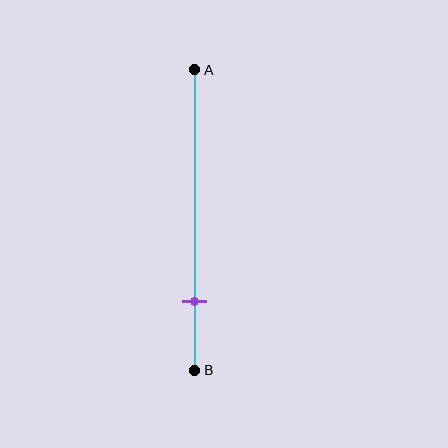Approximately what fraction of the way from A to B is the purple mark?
The purple mark is approximately 75% of the way from A to B.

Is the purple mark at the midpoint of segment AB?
No, the mark is at about 75% from A, not at the 50% midpoint.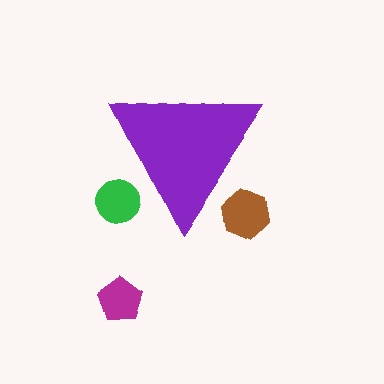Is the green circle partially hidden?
Yes, the green circle is partially hidden behind the purple triangle.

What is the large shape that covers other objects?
A purple triangle.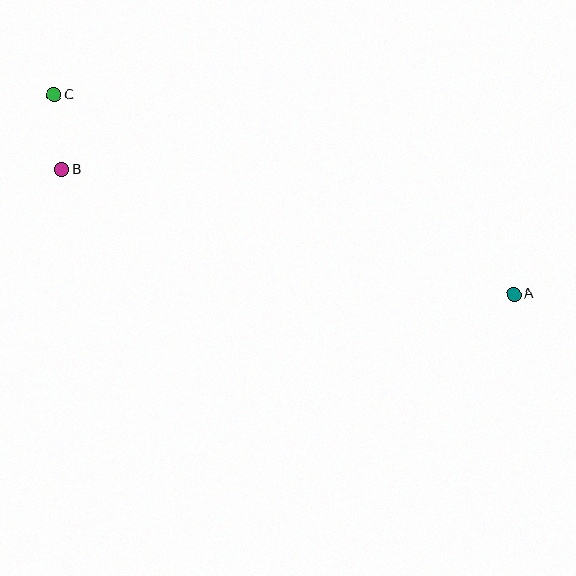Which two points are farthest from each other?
Points A and C are farthest from each other.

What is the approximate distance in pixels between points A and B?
The distance between A and B is approximately 469 pixels.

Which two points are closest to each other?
Points B and C are closest to each other.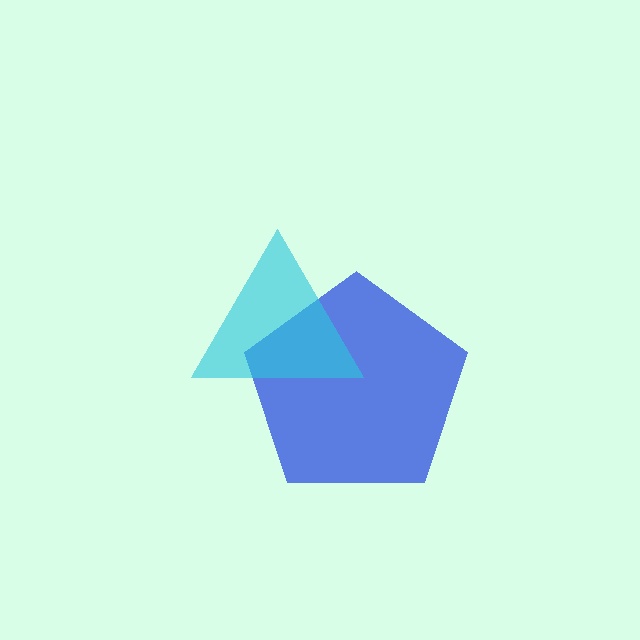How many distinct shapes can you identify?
There are 2 distinct shapes: a blue pentagon, a cyan triangle.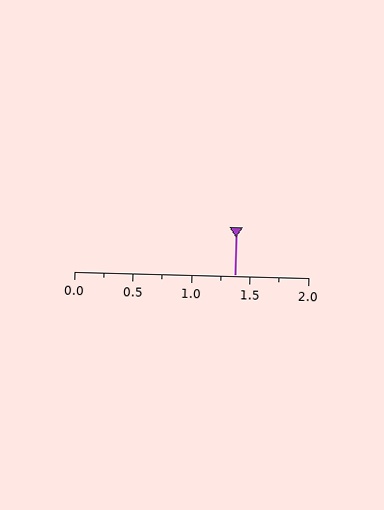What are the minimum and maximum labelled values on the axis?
The axis runs from 0.0 to 2.0.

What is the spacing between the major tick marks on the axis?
The major ticks are spaced 0.5 apart.